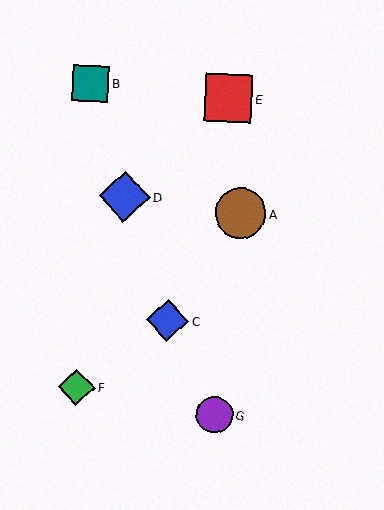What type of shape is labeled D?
Shape D is a blue diamond.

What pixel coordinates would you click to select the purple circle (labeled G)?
Click at (215, 415) to select the purple circle G.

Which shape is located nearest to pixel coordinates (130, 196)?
The blue diamond (labeled D) at (124, 196) is nearest to that location.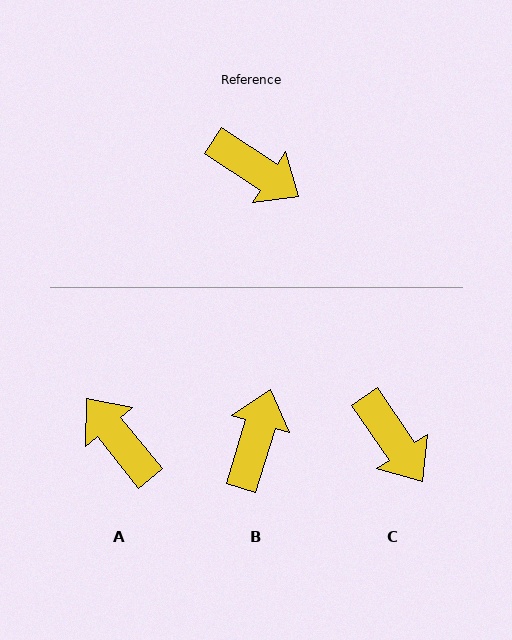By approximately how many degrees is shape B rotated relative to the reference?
Approximately 106 degrees counter-clockwise.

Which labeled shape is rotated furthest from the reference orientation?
A, about 162 degrees away.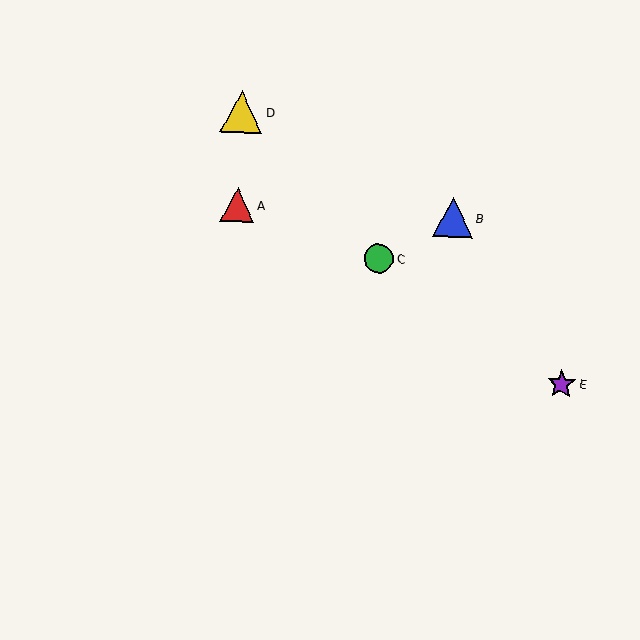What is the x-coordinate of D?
Object D is at x≈242.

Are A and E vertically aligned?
No, A is at x≈237 and E is at x≈561.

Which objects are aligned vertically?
Objects A, D are aligned vertically.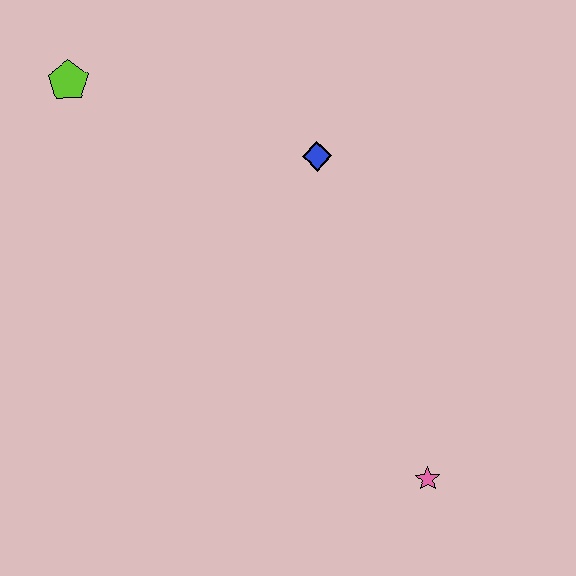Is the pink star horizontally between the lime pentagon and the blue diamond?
No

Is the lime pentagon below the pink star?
No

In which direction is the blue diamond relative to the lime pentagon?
The blue diamond is to the right of the lime pentagon.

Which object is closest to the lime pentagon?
The blue diamond is closest to the lime pentagon.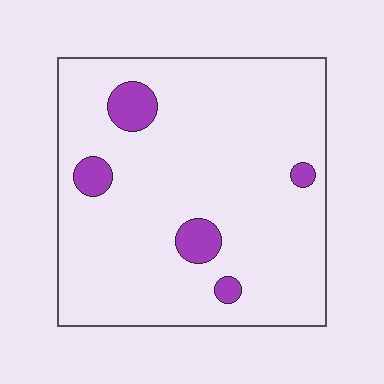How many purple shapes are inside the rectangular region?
5.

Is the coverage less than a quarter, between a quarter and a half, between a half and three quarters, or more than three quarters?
Less than a quarter.